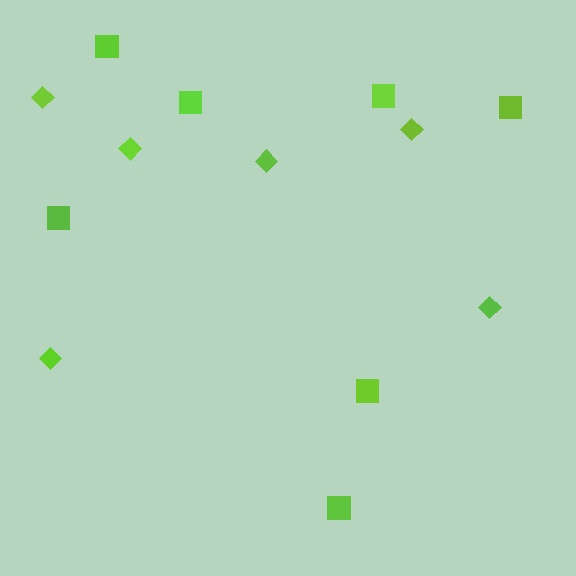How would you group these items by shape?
There are 2 groups: one group of squares (7) and one group of diamonds (6).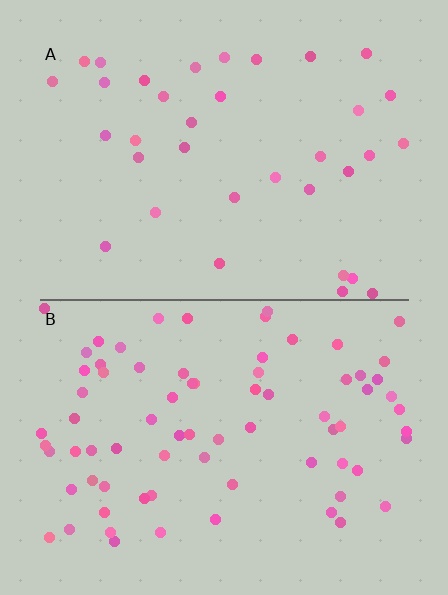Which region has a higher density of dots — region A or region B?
B (the bottom).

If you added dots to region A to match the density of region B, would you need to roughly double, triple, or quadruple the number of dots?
Approximately double.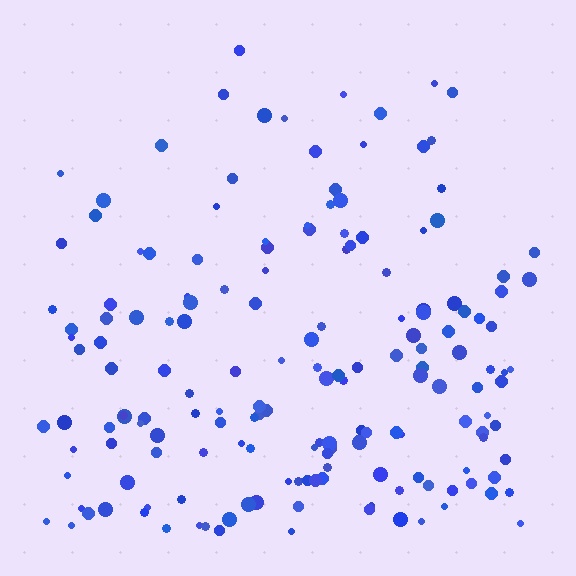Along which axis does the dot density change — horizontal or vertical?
Vertical.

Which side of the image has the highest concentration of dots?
The bottom.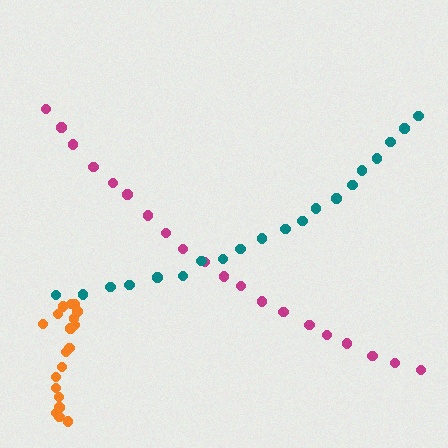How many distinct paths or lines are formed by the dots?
There are 3 distinct paths.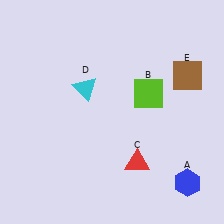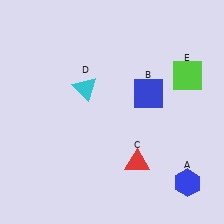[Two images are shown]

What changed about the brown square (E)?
In Image 1, E is brown. In Image 2, it changed to lime.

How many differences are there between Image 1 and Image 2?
There are 2 differences between the two images.